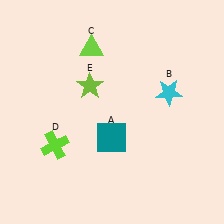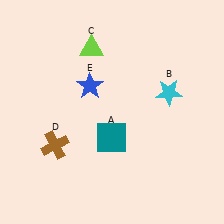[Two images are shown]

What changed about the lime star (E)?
In Image 1, E is lime. In Image 2, it changed to blue.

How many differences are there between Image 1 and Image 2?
There are 2 differences between the two images.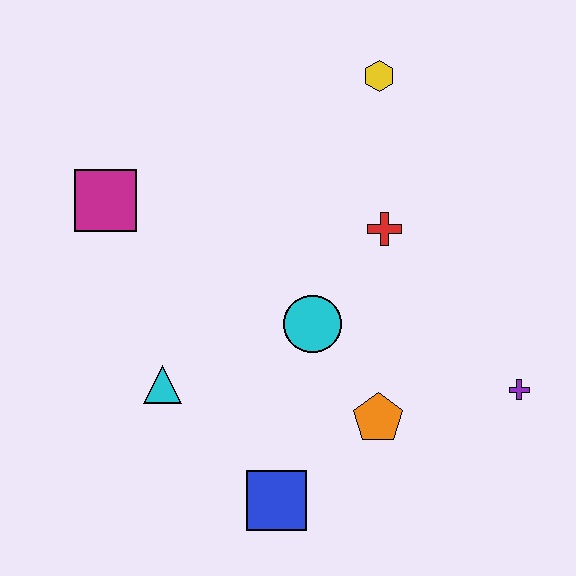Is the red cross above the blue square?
Yes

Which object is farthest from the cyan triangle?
The yellow hexagon is farthest from the cyan triangle.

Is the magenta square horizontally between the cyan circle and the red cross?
No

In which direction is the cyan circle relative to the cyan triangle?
The cyan circle is to the right of the cyan triangle.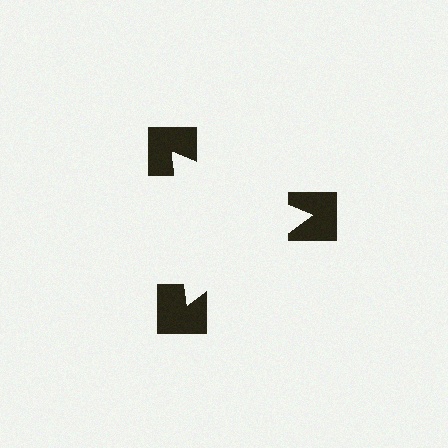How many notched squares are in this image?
There are 3 — one at each vertex of the illusory triangle.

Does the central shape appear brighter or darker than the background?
It typically appears slightly brighter than the background, even though no actual brightness change is drawn.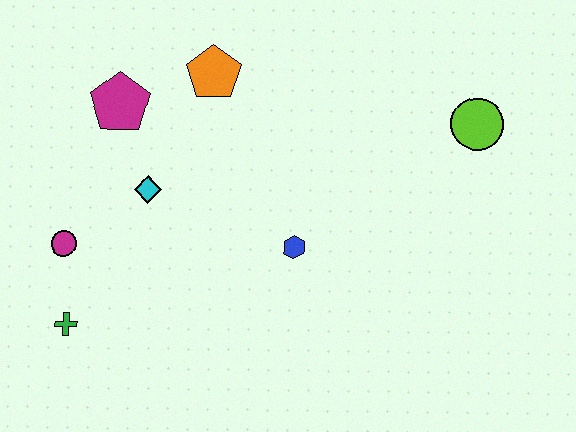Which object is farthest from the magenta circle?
The lime circle is farthest from the magenta circle.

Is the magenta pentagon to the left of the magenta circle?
No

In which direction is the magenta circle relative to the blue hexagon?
The magenta circle is to the left of the blue hexagon.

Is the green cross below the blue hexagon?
Yes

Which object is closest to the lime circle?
The blue hexagon is closest to the lime circle.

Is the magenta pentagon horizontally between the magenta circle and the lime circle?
Yes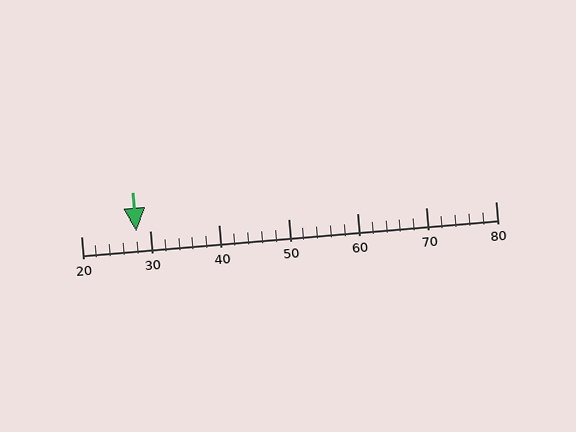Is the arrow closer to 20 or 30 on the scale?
The arrow is closer to 30.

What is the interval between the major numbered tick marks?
The major tick marks are spaced 10 units apart.